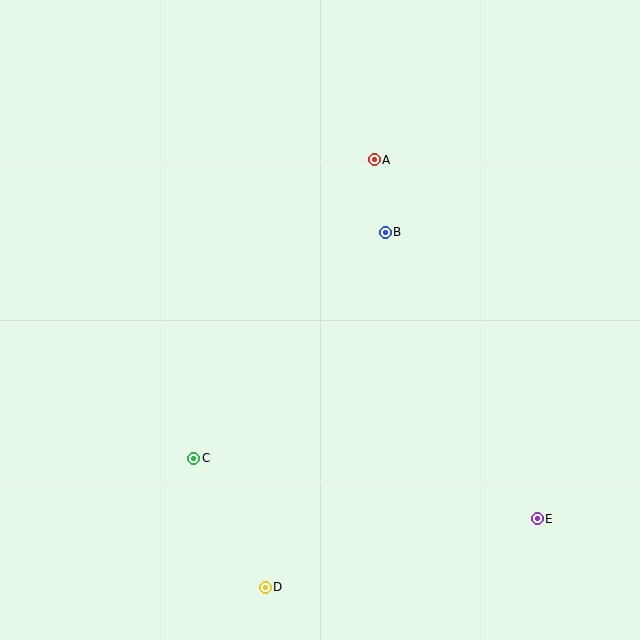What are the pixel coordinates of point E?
Point E is at (537, 519).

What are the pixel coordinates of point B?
Point B is at (385, 232).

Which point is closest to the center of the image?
Point B at (385, 232) is closest to the center.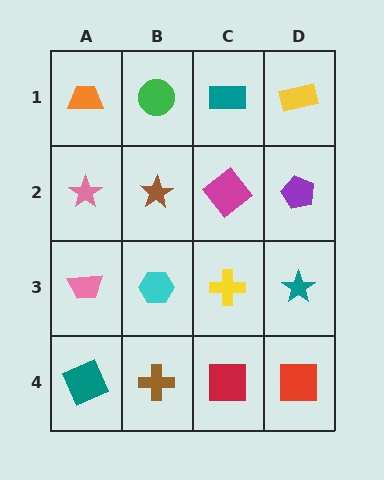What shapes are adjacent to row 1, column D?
A purple pentagon (row 2, column D), a teal rectangle (row 1, column C).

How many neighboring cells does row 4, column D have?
2.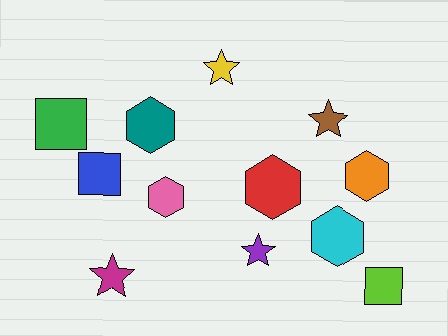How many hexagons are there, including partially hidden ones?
There are 5 hexagons.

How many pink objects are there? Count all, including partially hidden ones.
There is 1 pink object.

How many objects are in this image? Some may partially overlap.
There are 12 objects.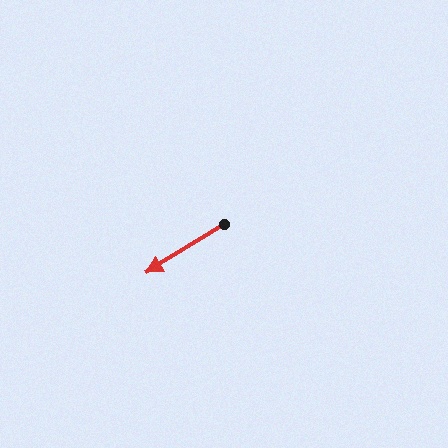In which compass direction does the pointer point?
Southwest.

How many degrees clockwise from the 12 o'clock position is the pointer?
Approximately 238 degrees.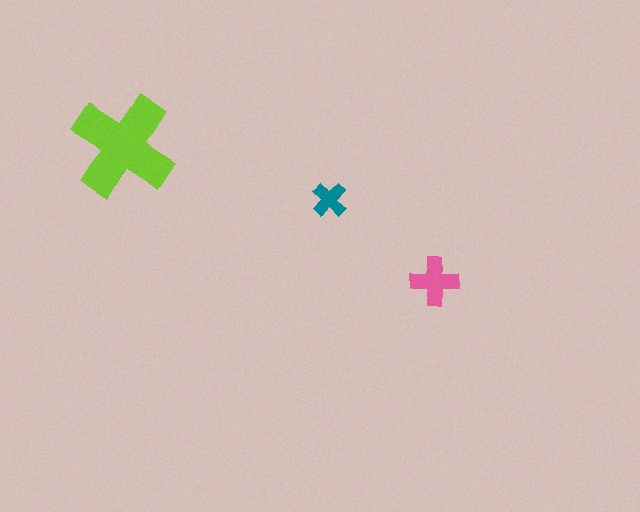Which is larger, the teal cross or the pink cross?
The pink one.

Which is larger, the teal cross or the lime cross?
The lime one.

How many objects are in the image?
There are 3 objects in the image.